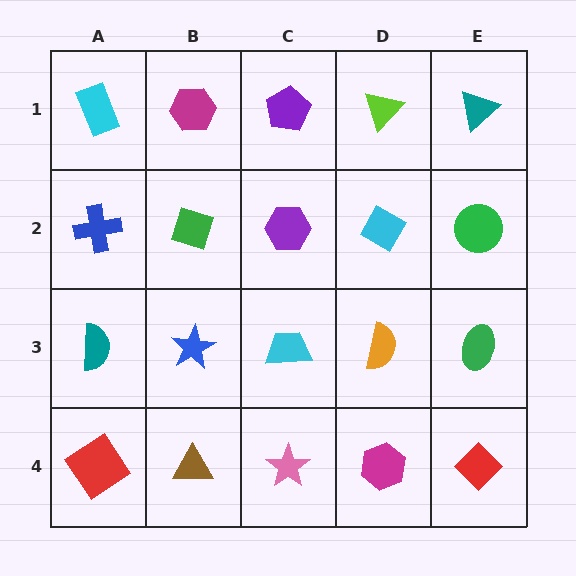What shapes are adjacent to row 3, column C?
A purple hexagon (row 2, column C), a pink star (row 4, column C), a blue star (row 3, column B), an orange semicircle (row 3, column D).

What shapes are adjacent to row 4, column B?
A blue star (row 3, column B), a red diamond (row 4, column A), a pink star (row 4, column C).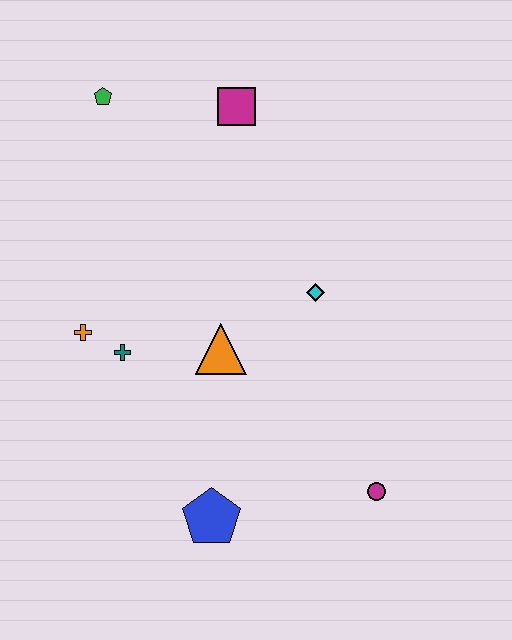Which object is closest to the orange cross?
The teal cross is closest to the orange cross.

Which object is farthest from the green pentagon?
The magenta circle is farthest from the green pentagon.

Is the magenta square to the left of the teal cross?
No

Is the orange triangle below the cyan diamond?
Yes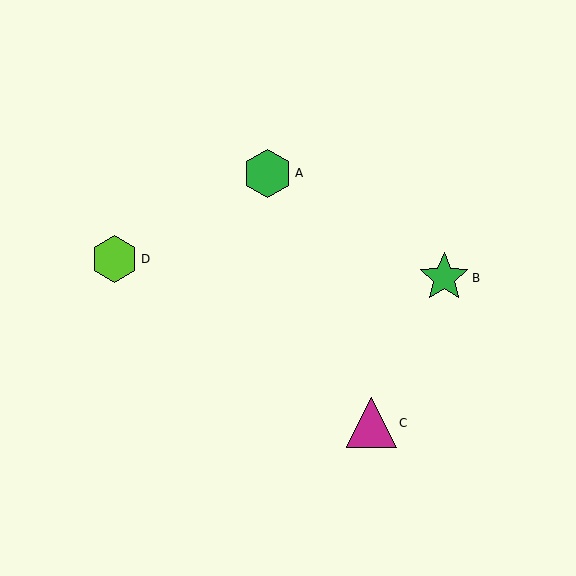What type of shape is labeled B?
Shape B is a green star.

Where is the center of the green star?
The center of the green star is at (444, 278).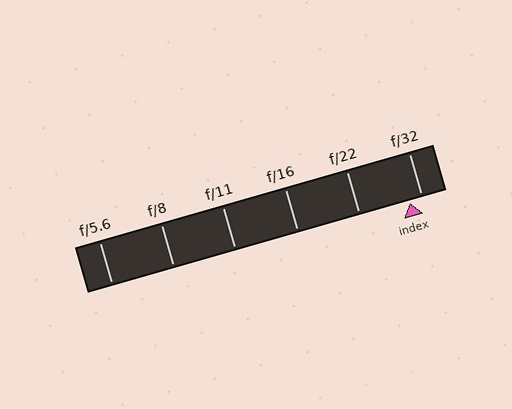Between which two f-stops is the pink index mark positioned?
The index mark is between f/22 and f/32.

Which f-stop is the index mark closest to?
The index mark is closest to f/32.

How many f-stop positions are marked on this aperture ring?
There are 6 f-stop positions marked.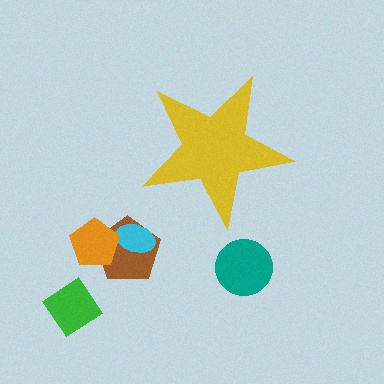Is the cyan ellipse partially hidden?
No, the cyan ellipse is fully visible.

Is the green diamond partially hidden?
No, the green diamond is fully visible.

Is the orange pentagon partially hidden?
No, the orange pentagon is fully visible.